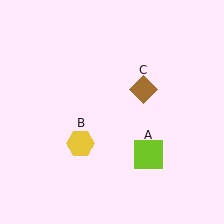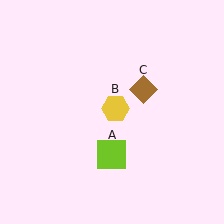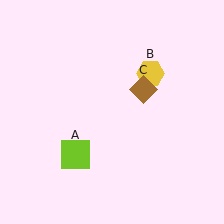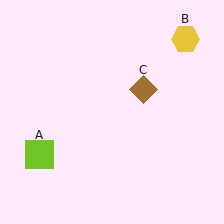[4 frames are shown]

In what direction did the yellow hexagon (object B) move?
The yellow hexagon (object B) moved up and to the right.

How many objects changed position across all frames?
2 objects changed position: lime square (object A), yellow hexagon (object B).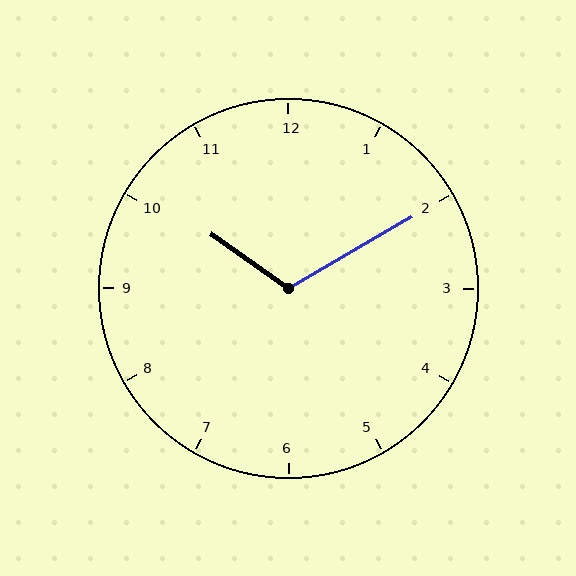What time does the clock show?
10:10.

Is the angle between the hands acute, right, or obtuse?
It is obtuse.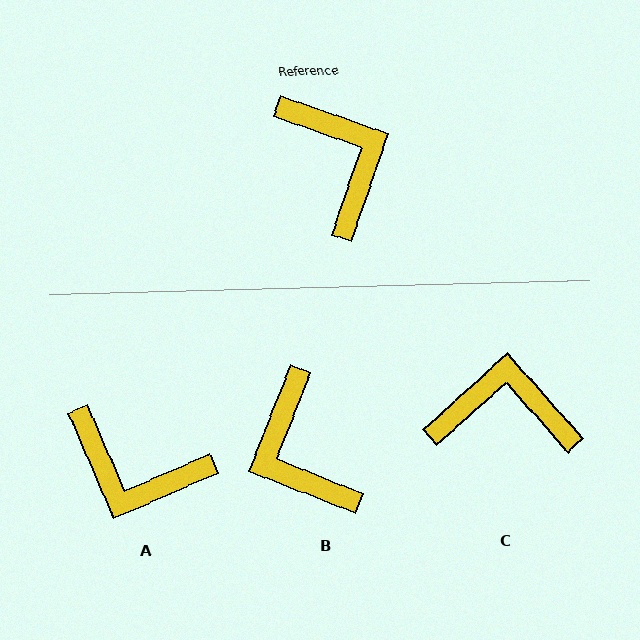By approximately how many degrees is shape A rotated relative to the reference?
Approximately 137 degrees clockwise.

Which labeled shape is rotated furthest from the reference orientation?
B, about 177 degrees away.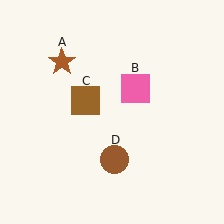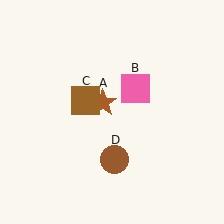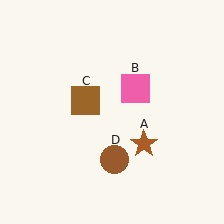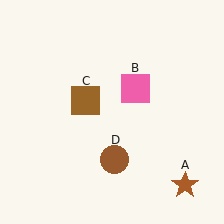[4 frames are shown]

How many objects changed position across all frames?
1 object changed position: brown star (object A).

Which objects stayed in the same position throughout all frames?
Pink square (object B) and brown square (object C) and brown circle (object D) remained stationary.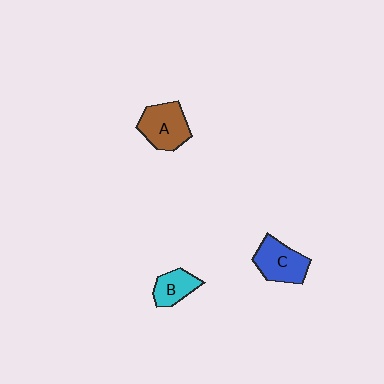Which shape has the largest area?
Shape A (brown).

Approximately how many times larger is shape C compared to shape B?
Approximately 1.4 times.